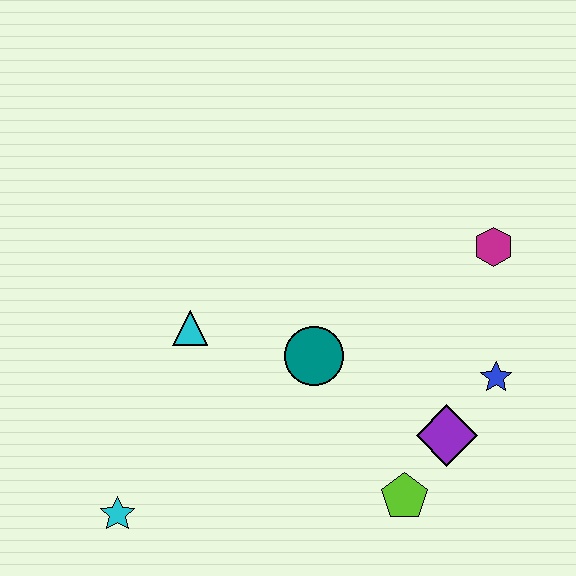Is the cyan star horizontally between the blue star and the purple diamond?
No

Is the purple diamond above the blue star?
No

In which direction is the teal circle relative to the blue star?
The teal circle is to the left of the blue star.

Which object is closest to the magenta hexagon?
The blue star is closest to the magenta hexagon.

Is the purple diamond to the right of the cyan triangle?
Yes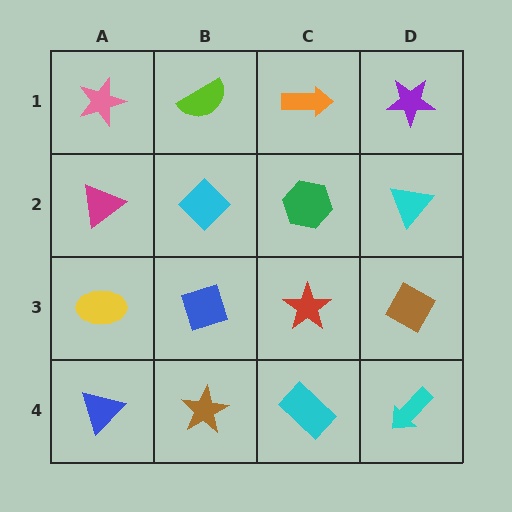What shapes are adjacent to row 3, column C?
A green hexagon (row 2, column C), a cyan rectangle (row 4, column C), a blue diamond (row 3, column B), a brown diamond (row 3, column D).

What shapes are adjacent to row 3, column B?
A cyan diamond (row 2, column B), a brown star (row 4, column B), a yellow ellipse (row 3, column A), a red star (row 3, column C).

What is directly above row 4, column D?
A brown diamond.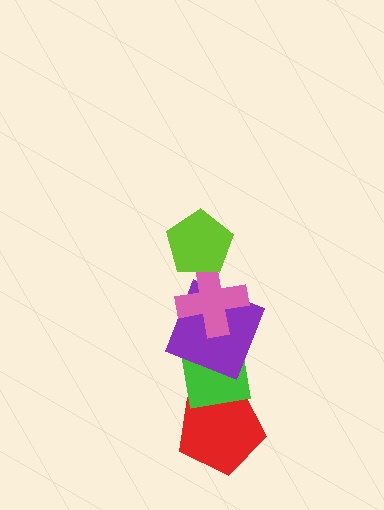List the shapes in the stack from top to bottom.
From top to bottom: the lime pentagon, the pink cross, the purple square, the green square, the red pentagon.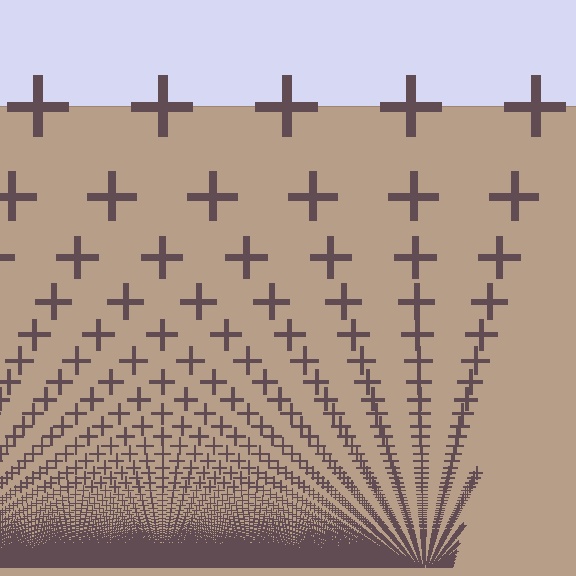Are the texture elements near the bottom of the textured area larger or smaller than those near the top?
Smaller. The gradient is inverted — elements near the bottom are smaller and denser.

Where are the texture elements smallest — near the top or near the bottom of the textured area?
Near the bottom.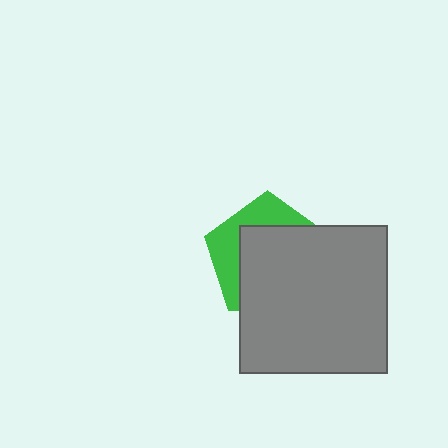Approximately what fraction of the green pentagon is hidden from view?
Roughly 65% of the green pentagon is hidden behind the gray square.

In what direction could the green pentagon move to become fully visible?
The green pentagon could move toward the upper-left. That would shift it out from behind the gray square entirely.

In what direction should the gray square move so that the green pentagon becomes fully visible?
The gray square should move toward the lower-right. That is the shortest direction to clear the overlap and leave the green pentagon fully visible.